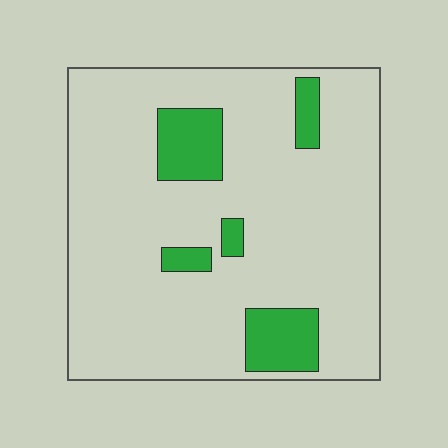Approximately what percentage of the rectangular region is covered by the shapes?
Approximately 15%.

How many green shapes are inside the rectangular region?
5.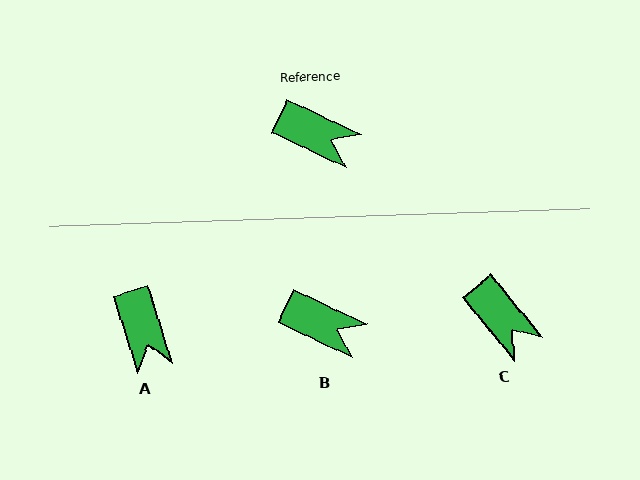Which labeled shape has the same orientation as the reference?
B.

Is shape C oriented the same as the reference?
No, it is off by about 26 degrees.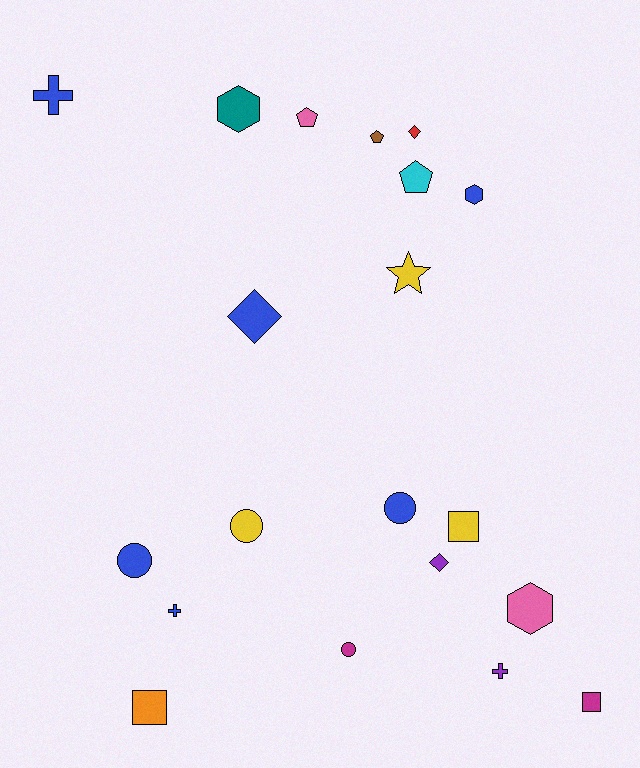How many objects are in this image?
There are 20 objects.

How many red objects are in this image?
There is 1 red object.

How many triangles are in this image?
There are no triangles.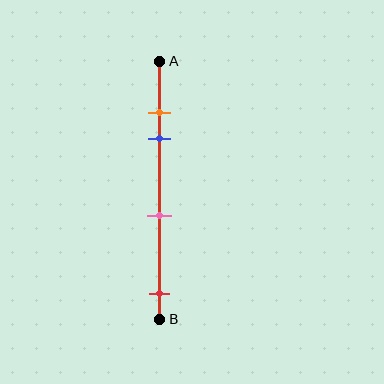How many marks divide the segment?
There are 4 marks dividing the segment.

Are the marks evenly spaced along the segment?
No, the marks are not evenly spaced.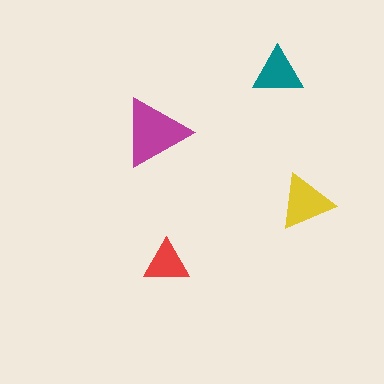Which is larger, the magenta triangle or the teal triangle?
The magenta one.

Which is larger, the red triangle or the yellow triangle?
The yellow one.